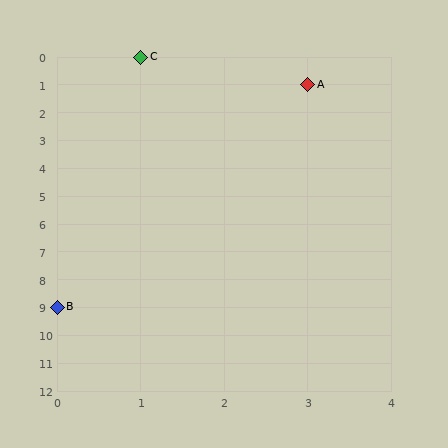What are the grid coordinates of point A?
Point A is at grid coordinates (3, 1).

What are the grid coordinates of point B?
Point B is at grid coordinates (0, 9).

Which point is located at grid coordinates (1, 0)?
Point C is at (1, 0).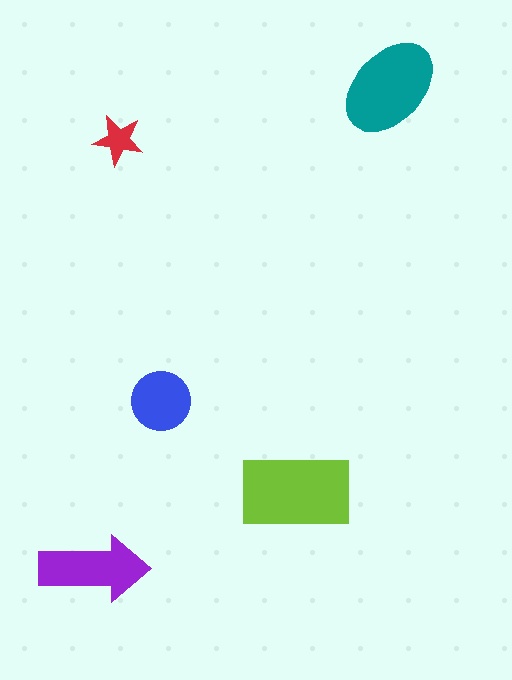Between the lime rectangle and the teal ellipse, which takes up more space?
The lime rectangle.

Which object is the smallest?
The red star.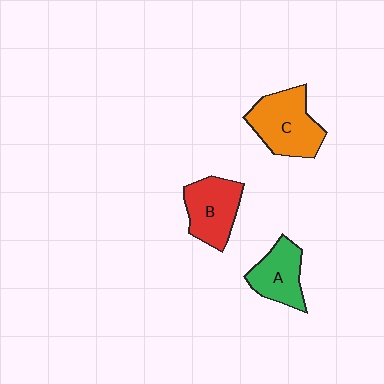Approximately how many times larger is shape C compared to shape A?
Approximately 1.4 times.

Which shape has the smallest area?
Shape A (green).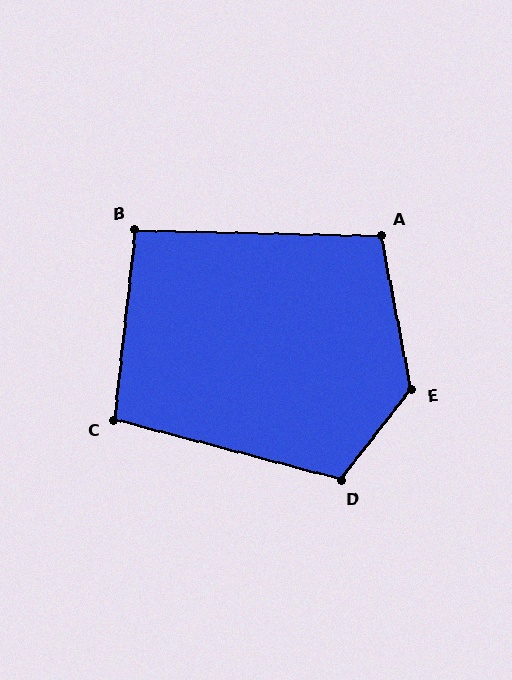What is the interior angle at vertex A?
Approximately 102 degrees (obtuse).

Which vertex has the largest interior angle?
E, at approximately 131 degrees.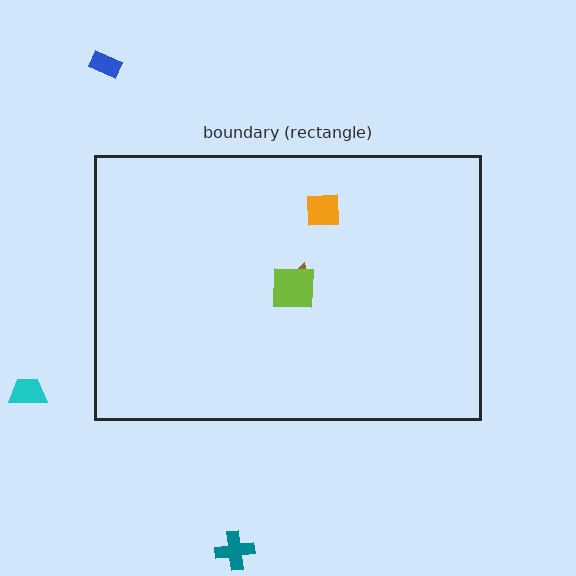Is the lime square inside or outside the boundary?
Inside.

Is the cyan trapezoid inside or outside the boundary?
Outside.